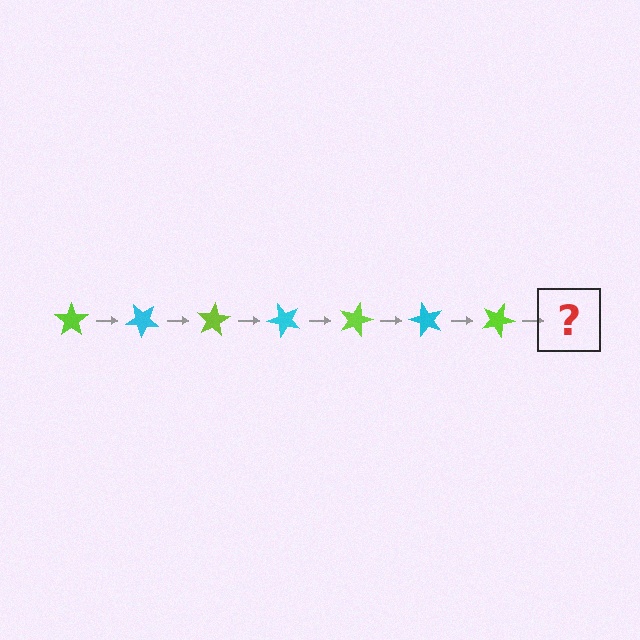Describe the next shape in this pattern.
It should be a cyan star, rotated 280 degrees from the start.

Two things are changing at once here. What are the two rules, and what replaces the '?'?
The two rules are that it rotates 40 degrees each step and the color cycles through lime and cyan. The '?' should be a cyan star, rotated 280 degrees from the start.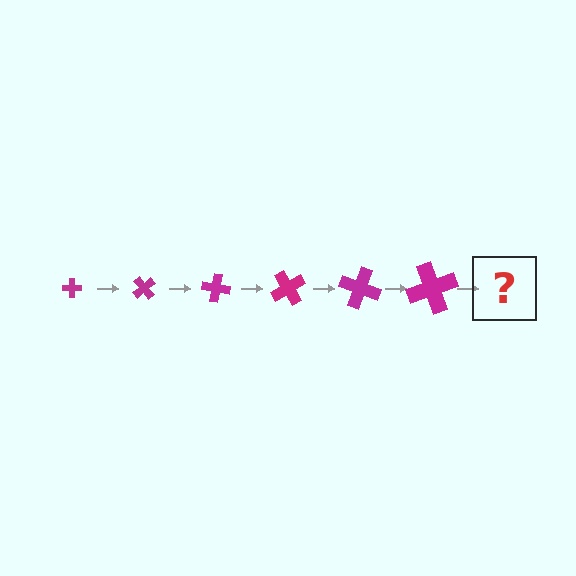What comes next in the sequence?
The next element should be a cross, larger than the previous one and rotated 300 degrees from the start.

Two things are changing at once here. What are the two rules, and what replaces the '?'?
The two rules are that the cross grows larger each step and it rotates 50 degrees each step. The '?' should be a cross, larger than the previous one and rotated 300 degrees from the start.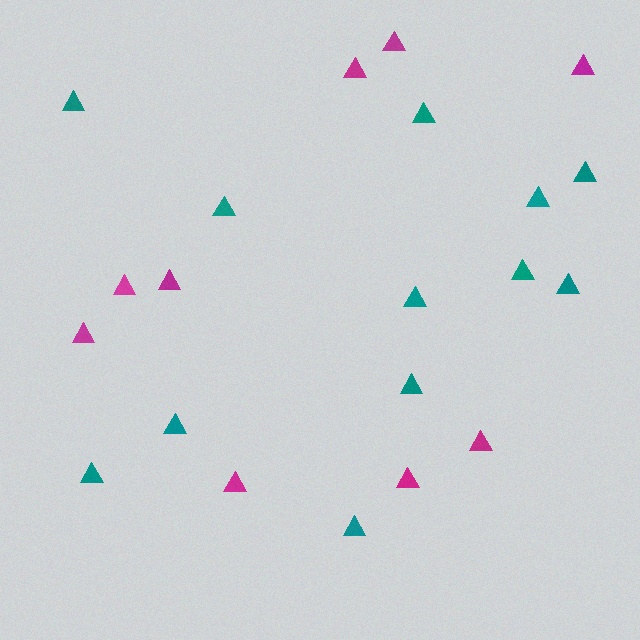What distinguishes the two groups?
There are 2 groups: one group of teal triangles (12) and one group of magenta triangles (9).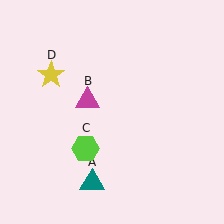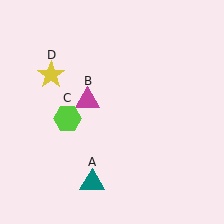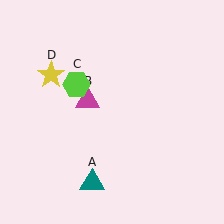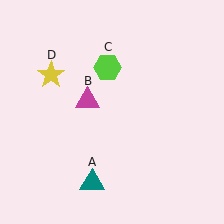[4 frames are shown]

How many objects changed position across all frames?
1 object changed position: lime hexagon (object C).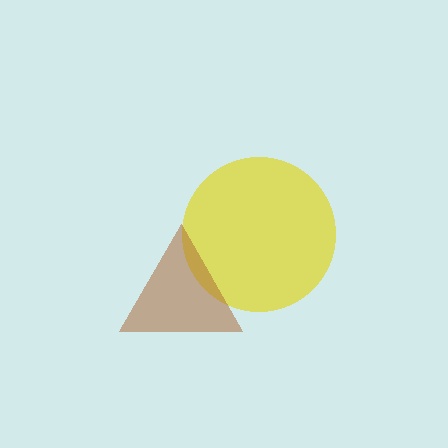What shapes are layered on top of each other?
The layered shapes are: a yellow circle, a brown triangle.